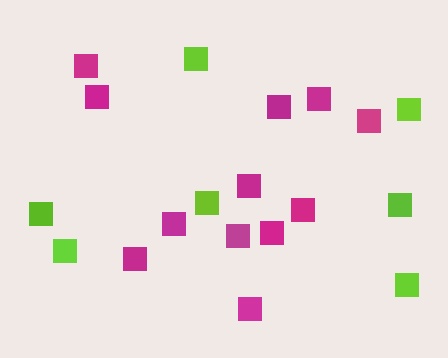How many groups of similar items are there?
There are 2 groups: one group of lime squares (7) and one group of magenta squares (12).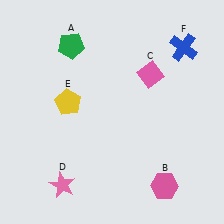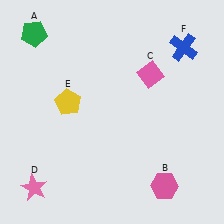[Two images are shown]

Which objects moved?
The objects that moved are: the green pentagon (A), the pink star (D).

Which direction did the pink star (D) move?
The pink star (D) moved left.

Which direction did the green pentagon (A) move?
The green pentagon (A) moved left.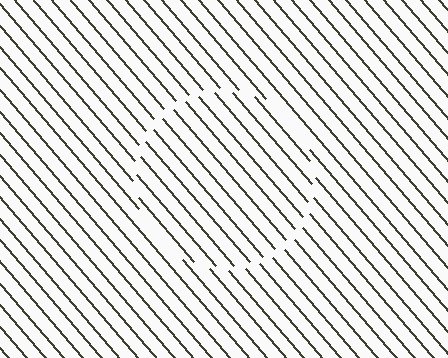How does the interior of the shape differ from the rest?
The interior of the shape contains the same grating, shifted by half a period — the contour is defined by the phase discontinuity where line-ends from the inner and outer gratings abut.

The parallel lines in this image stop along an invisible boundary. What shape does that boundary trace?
An illusory circle. The interior of the shape contains the same grating, shifted by half a period — the contour is defined by the phase discontinuity where line-ends from the inner and outer gratings abut.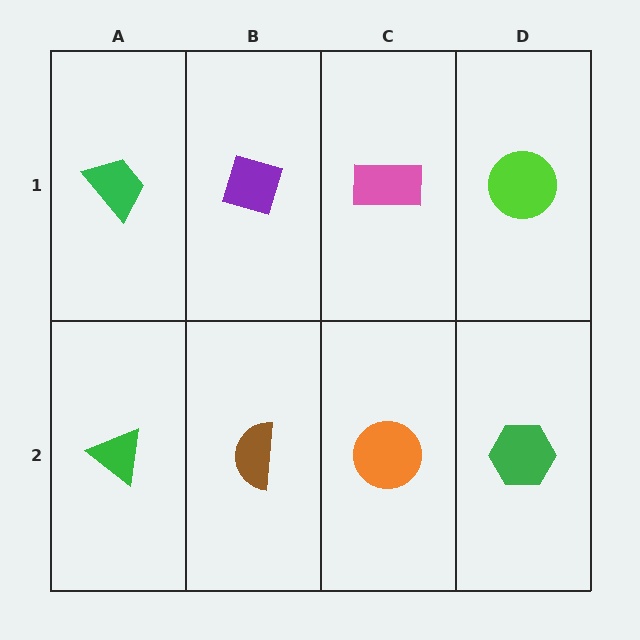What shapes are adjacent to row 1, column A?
A green triangle (row 2, column A), a purple diamond (row 1, column B).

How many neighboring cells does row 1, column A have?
2.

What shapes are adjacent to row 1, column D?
A green hexagon (row 2, column D), a pink rectangle (row 1, column C).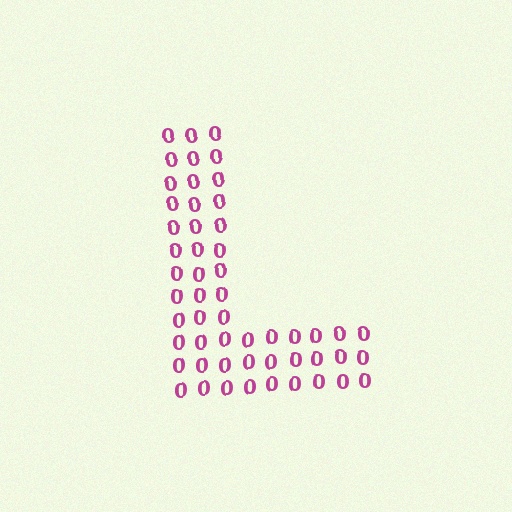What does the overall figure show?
The overall figure shows the letter L.